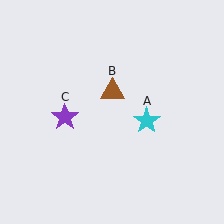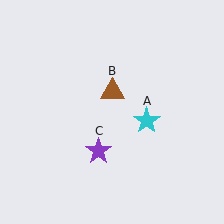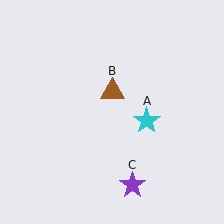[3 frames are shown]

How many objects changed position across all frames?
1 object changed position: purple star (object C).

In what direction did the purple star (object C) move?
The purple star (object C) moved down and to the right.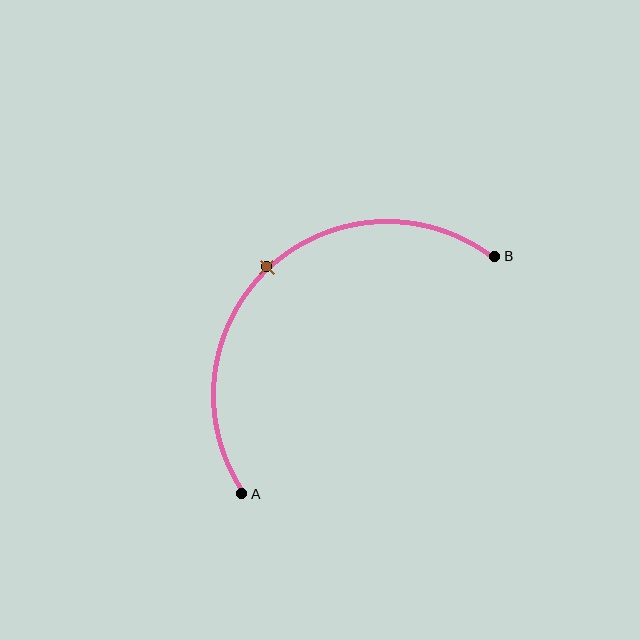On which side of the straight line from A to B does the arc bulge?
The arc bulges above and to the left of the straight line connecting A and B.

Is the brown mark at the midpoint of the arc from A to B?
Yes. The brown mark lies on the arc at equal arc-length from both A and B — it is the arc midpoint.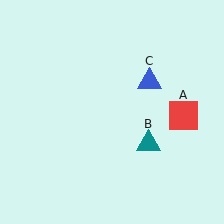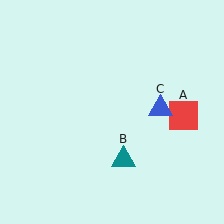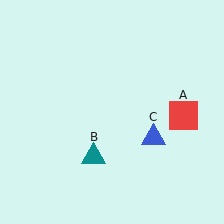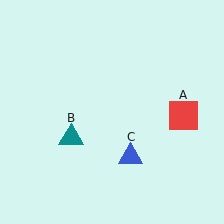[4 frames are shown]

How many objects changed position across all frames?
2 objects changed position: teal triangle (object B), blue triangle (object C).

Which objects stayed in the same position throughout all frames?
Red square (object A) remained stationary.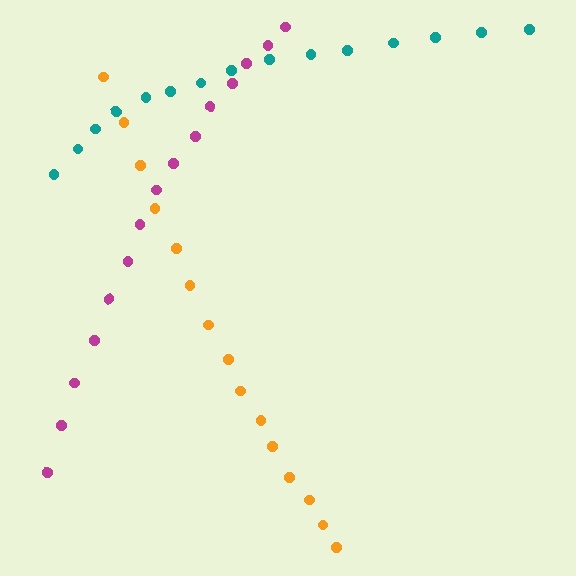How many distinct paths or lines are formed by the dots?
There are 3 distinct paths.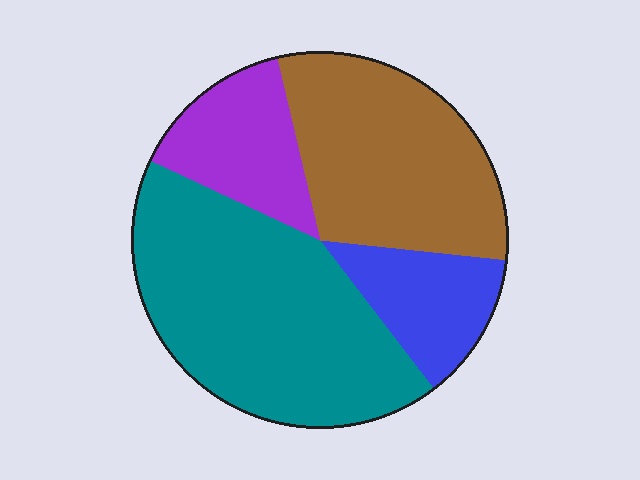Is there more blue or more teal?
Teal.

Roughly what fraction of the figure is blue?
Blue covers 13% of the figure.